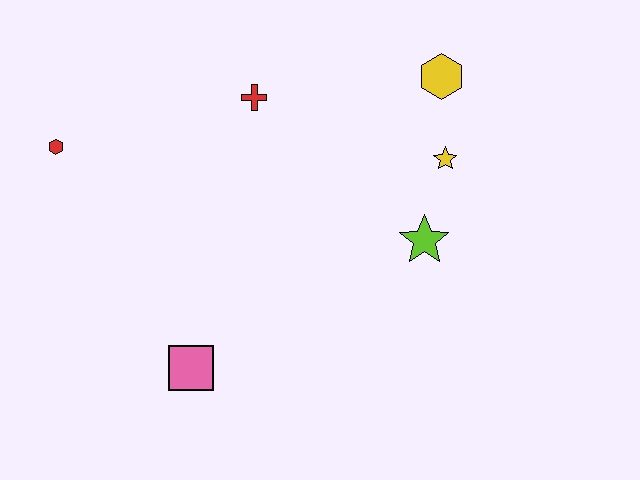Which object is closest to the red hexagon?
The red cross is closest to the red hexagon.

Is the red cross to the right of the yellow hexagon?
No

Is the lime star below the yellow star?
Yes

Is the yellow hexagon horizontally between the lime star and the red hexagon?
No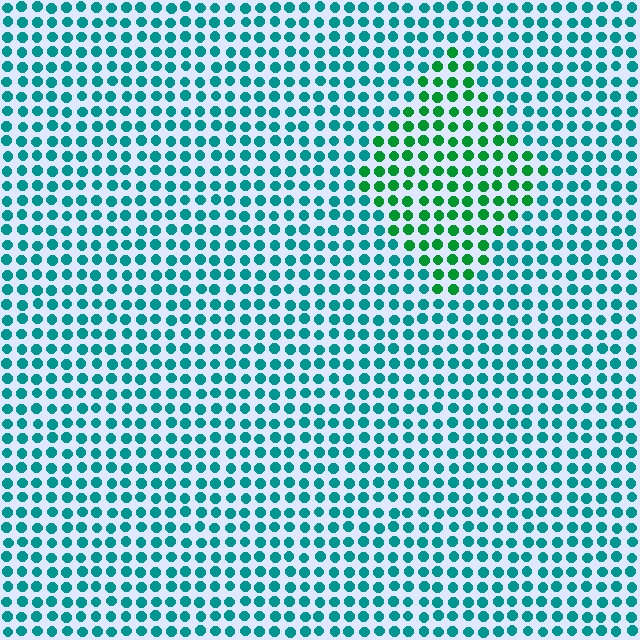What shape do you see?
I see a diamond.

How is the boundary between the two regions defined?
The boundary is defined purely by a slight shift in hue (about 40 degrees). Spacing, size, and orientation are identical on both sides.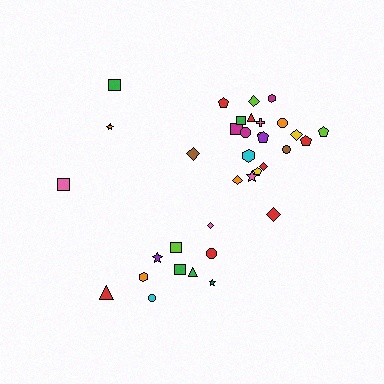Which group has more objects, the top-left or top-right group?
The top-right group.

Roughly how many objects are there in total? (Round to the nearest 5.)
Roughly 35 objects in total.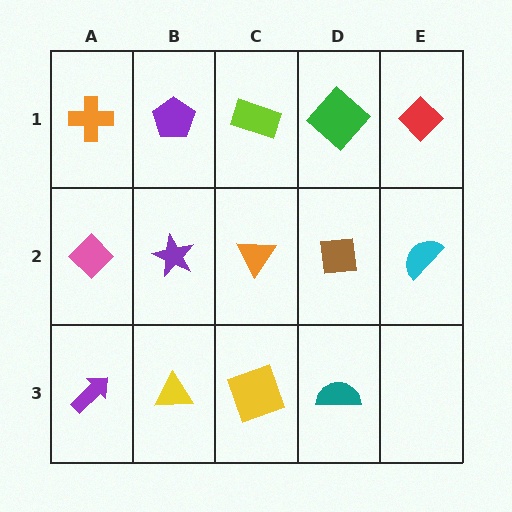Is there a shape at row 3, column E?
No, that cell is empty.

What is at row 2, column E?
A cyan semicircle.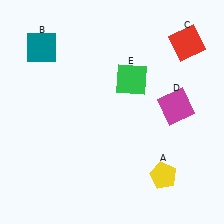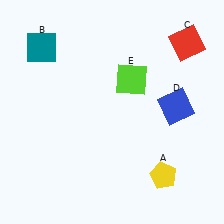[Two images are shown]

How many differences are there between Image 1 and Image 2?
There are 2 differences between the two images.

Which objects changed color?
D changed from magenta to blue. E changed from green to lime.